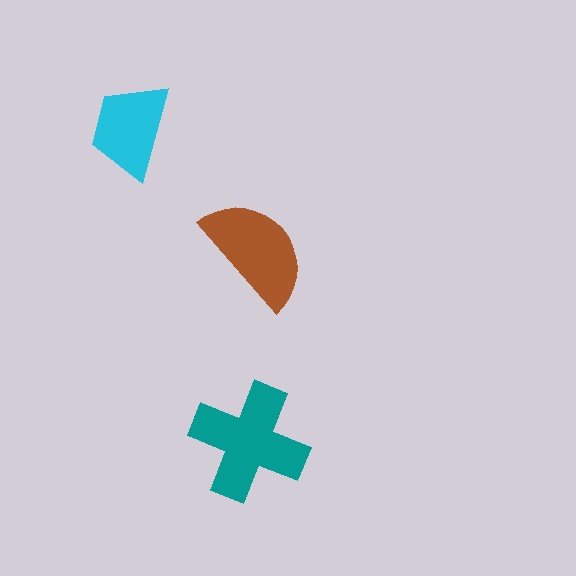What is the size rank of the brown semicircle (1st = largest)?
2nd.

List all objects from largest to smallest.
The teal cross, the brown semicircle, the cyan trapezoid.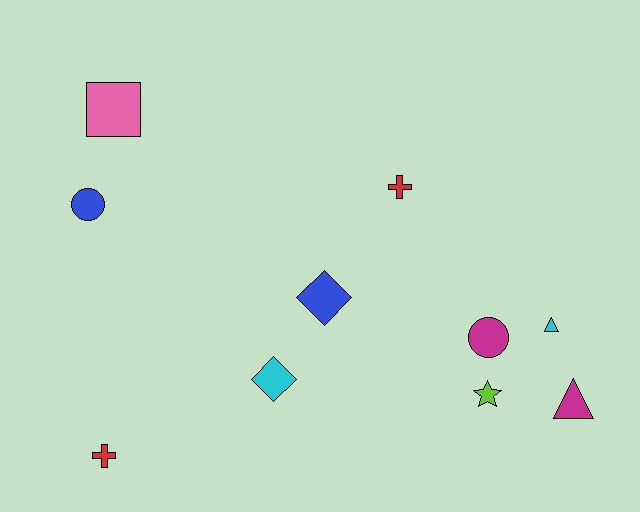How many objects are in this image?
There are 10 objects.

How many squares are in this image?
There is 1 square.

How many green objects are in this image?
There are no green objects.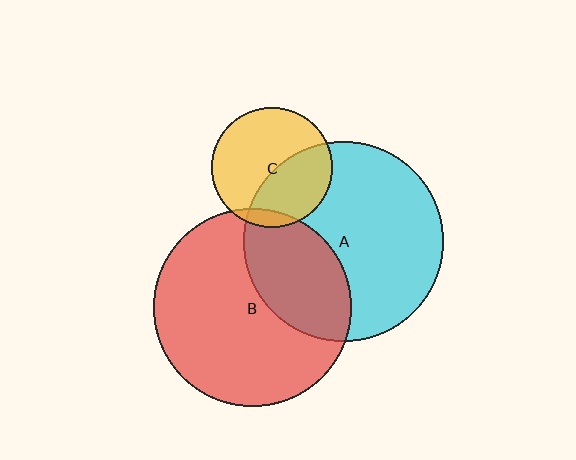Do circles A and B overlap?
Yes.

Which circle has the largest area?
Circle A (cyan).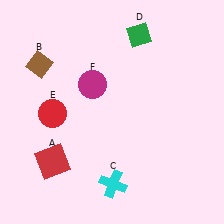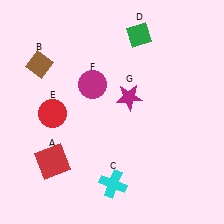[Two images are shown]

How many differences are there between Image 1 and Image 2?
There is 1 difference between the two images.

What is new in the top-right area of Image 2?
A magenta star (G) was added in the top-right area of Image 2.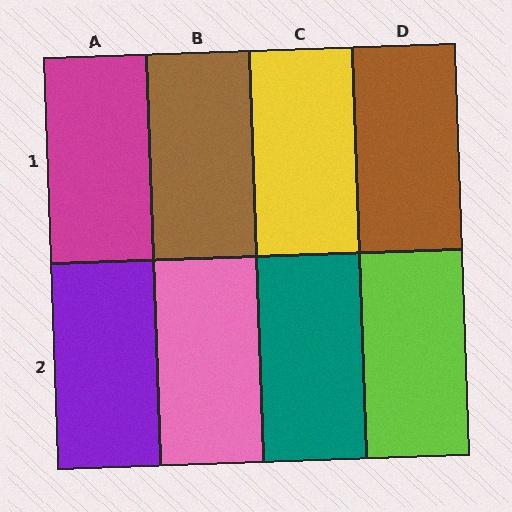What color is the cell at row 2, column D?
Lime.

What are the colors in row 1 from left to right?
Magenta, brown, yellow, brown.